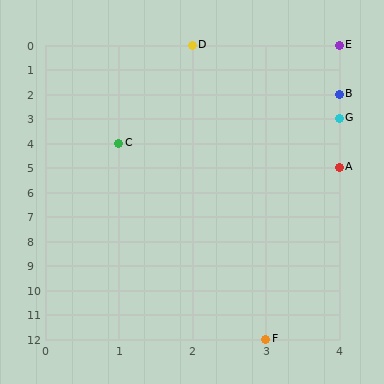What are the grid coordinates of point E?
Point E is at grid coordinates (4, 0).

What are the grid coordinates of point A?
Point A is at grid coordinates (4, 5).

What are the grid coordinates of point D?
Point D is at grid coordinates (2, 0).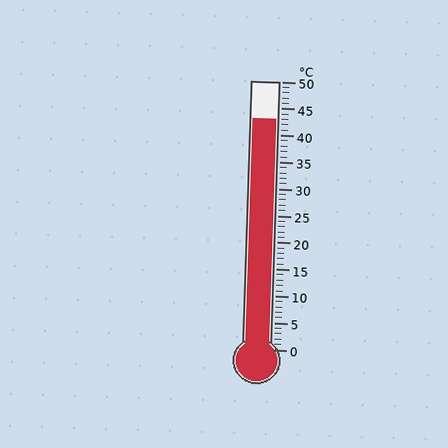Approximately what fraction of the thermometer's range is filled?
The thermometer is filled to approximately 85% of its range.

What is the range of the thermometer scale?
The thermometer scale ranges from 0°C to 50°C.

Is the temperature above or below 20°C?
The temperature is above 20°C.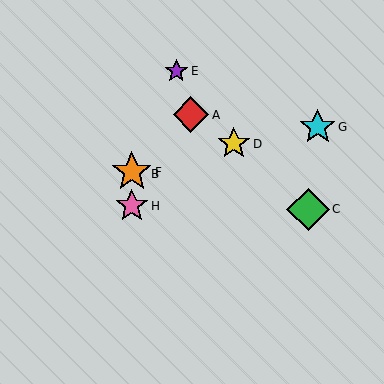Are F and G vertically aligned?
No, F is at x≈132 and G is at x≈318.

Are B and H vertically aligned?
Yes, both are at x≈132.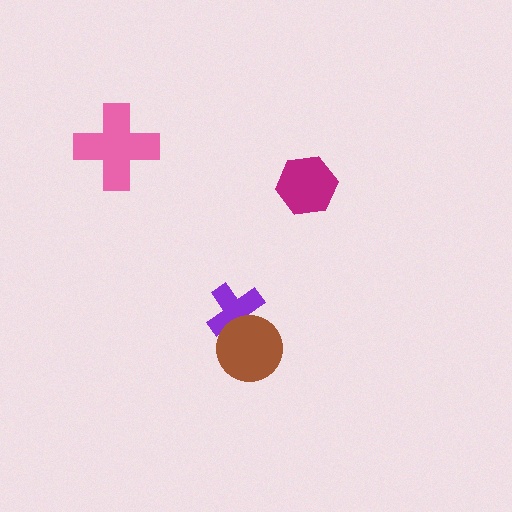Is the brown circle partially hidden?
No, no other shape covers it.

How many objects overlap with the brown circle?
1 object overlaps with the brown circle.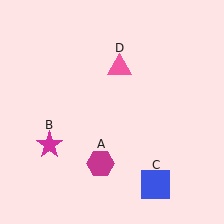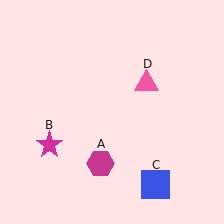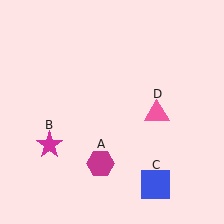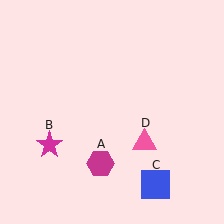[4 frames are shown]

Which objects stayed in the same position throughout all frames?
Magenta hexagon (object A) and magenta star (object B) and blue square (object C) remained stationary.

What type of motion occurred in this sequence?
The pink triangle (object D) rotated clockwise around the center of the scene.